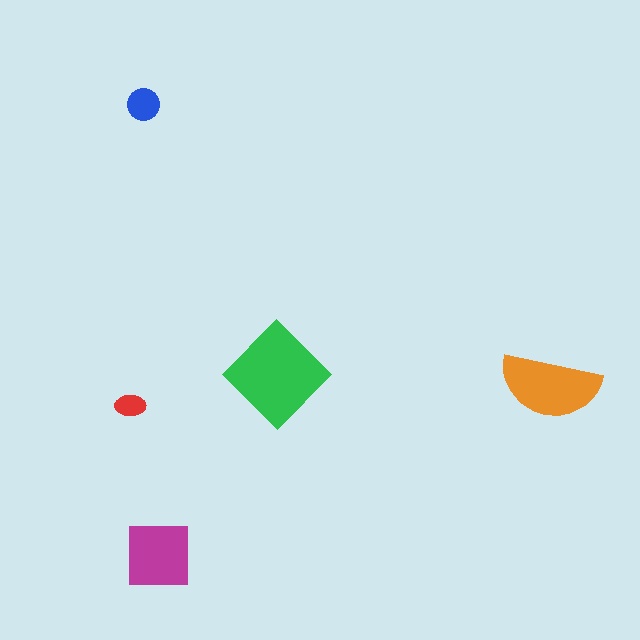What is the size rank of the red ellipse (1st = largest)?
5th.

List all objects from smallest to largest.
The red ellipse, the blue circle, the magenta square, the orange semicircle, the green diamond.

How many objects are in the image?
There are 5 objects in the image.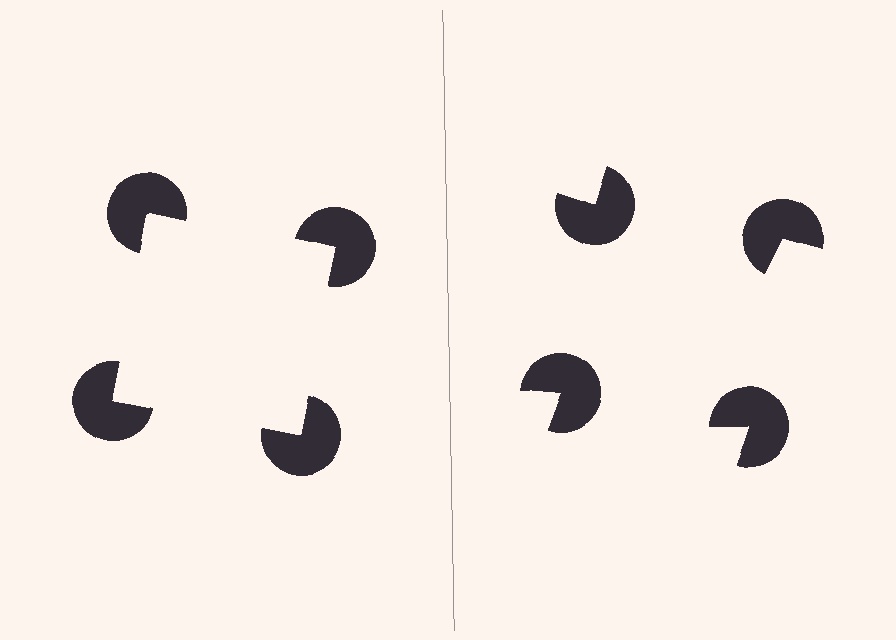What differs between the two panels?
The pac-man discs are positioned identically on both sides; only the wedge orientations differ. On the left they align to a square; on the right they are misaligned.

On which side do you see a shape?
An illusory square appears on the left side. On the right side the wedge cuts are rotated, so no coherent shape forms.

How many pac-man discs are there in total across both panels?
8 — 4 on each side.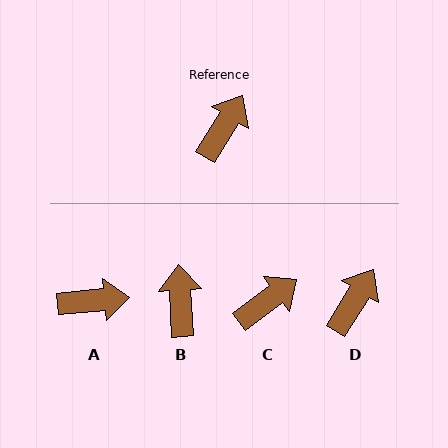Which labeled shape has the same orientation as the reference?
D.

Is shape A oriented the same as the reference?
No, it is off by about 53 degrees.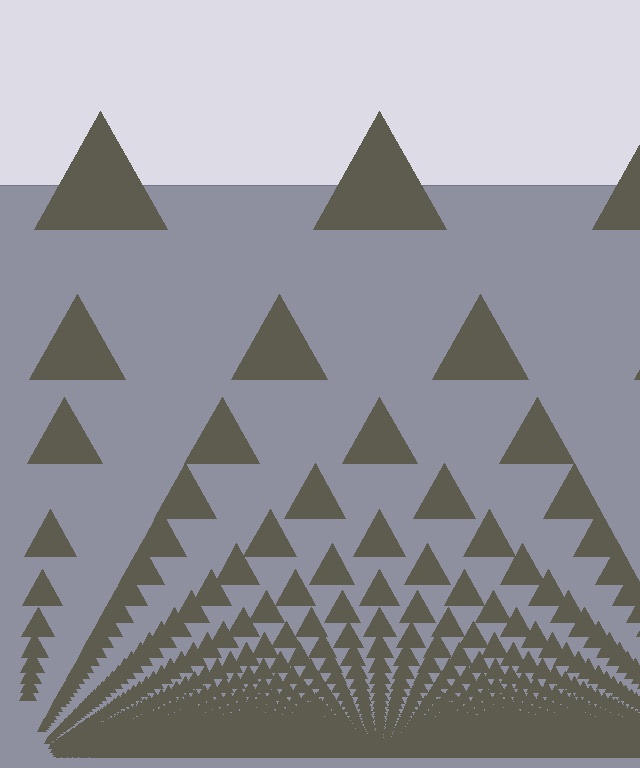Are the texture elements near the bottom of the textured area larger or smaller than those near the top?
Smaller. The gradient is inverted — elements near the bottom are smaller and denser.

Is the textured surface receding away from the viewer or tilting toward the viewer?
The surface appears to tilt toward the viewer. Texture elements get larger and sparser toward the top.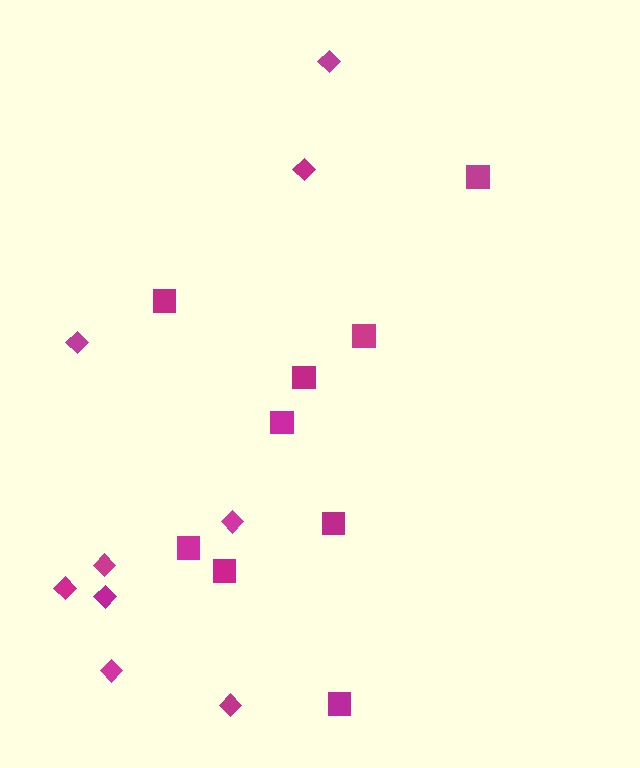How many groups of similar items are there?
There are 2 groups: one group of squares (9) and one group of diamonds (9).